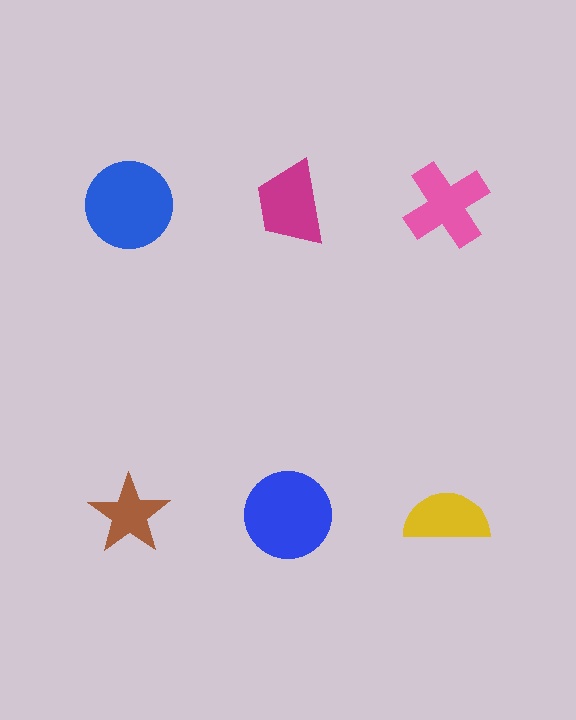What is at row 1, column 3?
A pink cross.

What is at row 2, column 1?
A brown star.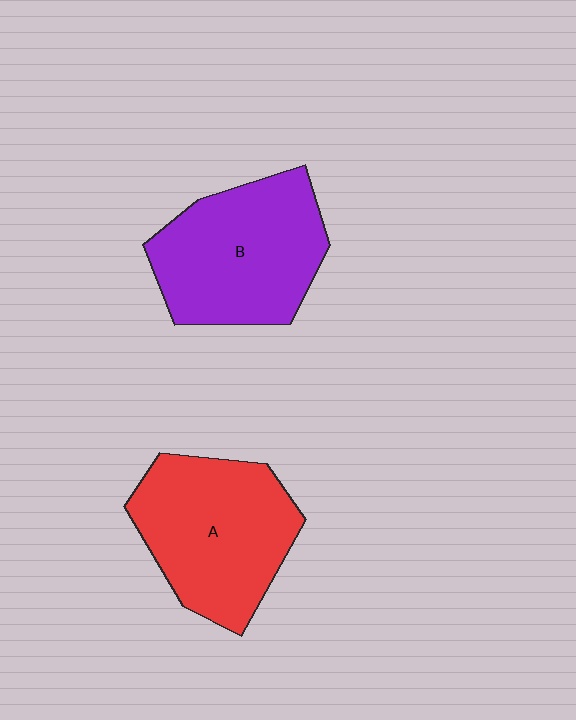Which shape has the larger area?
Shape B (purple).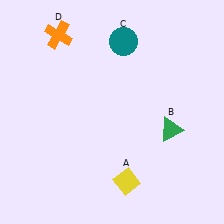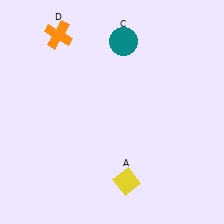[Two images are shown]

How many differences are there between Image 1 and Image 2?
There is 1 difference between the two images.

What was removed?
The green triangle (B) was removed in Image 2.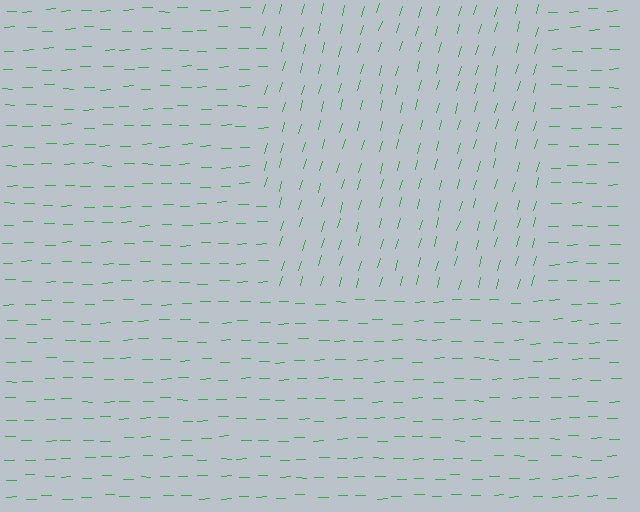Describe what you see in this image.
The image is filled with small green line segments. A rectangle region in the image has lines oriented differently from the surrounding lines, creating a visible texture boundary.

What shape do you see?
I see a rectangle.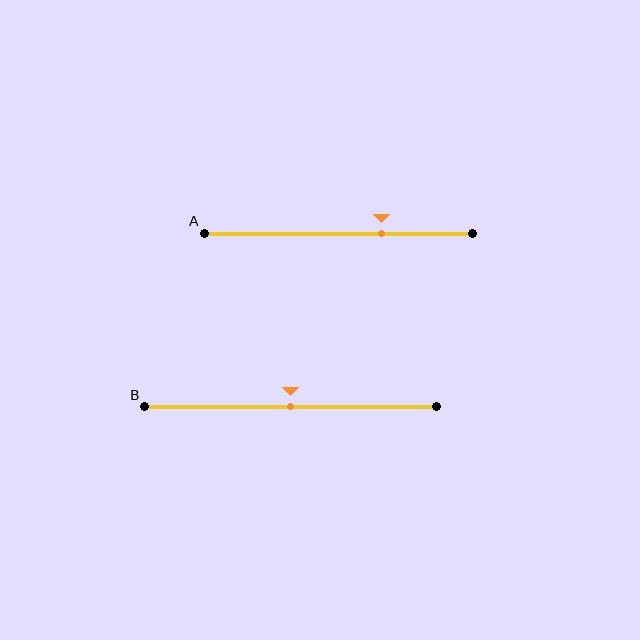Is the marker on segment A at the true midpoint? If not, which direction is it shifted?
No, the marker on segment A is shifted to the right by about 16% of the segment length.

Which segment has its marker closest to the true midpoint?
Segment B has its marker closest to the true midpoint.